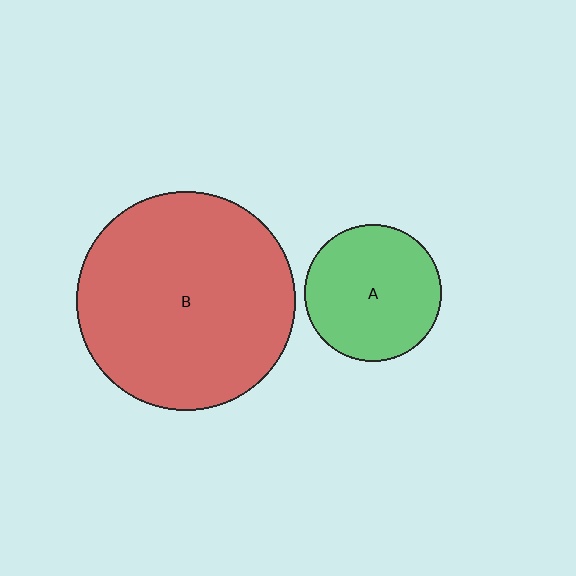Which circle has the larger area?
Circle B (red).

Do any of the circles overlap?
No, none of the circles overlap.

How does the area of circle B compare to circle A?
Approximately 2.6 times.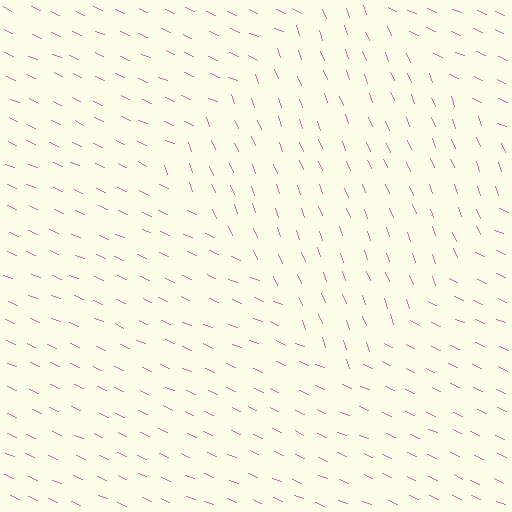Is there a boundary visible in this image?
Yes, there is a texture boundary formed by a change in line orientation.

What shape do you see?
I see a diamond.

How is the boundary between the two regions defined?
The boundary is defined purely by a change in line orientation (approximately 45 degrees difference). All lines are the same color and thickness.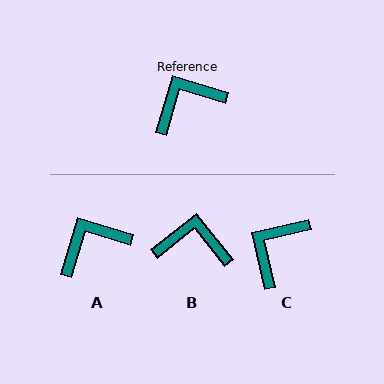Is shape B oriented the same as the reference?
No, it is off by about 35 degrees.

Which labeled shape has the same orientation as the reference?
A.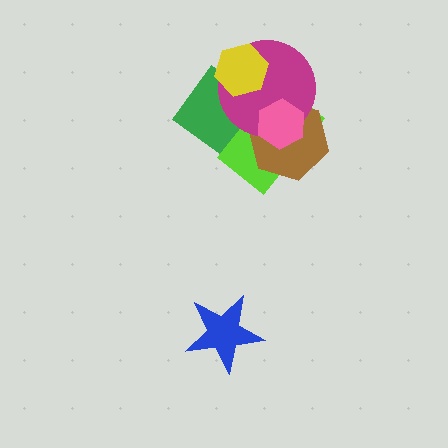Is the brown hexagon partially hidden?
Yes, it is partially covered by another shape.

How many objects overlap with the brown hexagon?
4 objects overlap with the brown hexagon.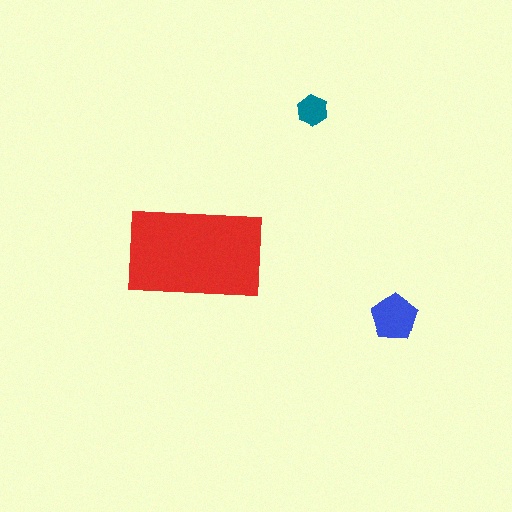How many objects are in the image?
There are 3 objects in the image.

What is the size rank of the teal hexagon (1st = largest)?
3rd.